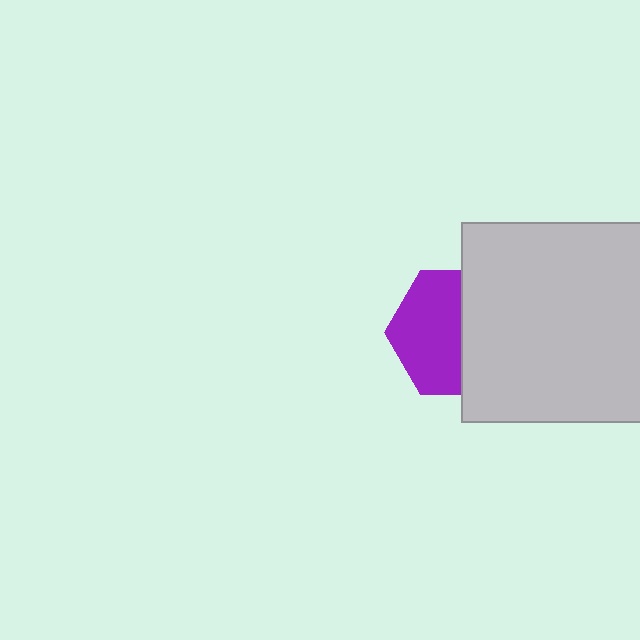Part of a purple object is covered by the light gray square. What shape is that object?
It is a hexagon.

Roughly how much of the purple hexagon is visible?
About half of it is visible (roughly 55%).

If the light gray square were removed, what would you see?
You would see the complete purple hexagon.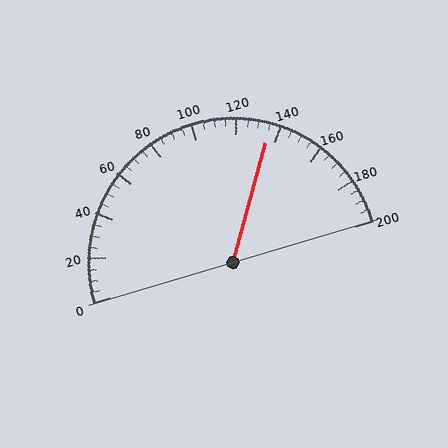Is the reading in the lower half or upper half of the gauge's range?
The reading is in the upper half of the range (0 to 200).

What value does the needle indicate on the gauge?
The needle indicates approximately 135.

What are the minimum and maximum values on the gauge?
The gauge ranges from 0 to 200.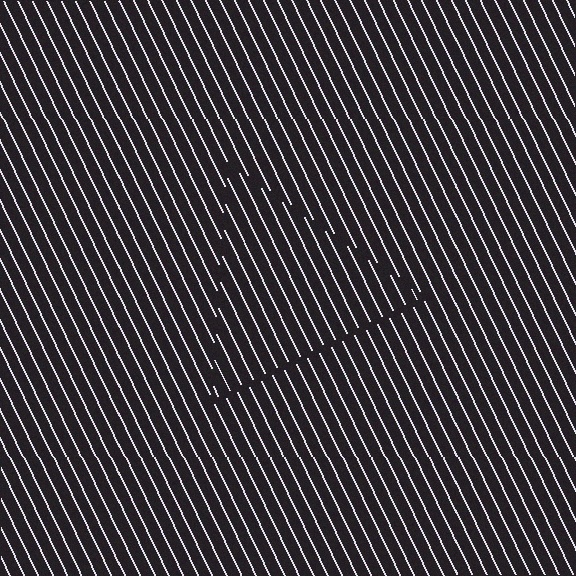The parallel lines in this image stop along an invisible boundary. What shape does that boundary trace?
An illusory triangle. The interior of the shape contains the same grating, shifted by half a period — the contour is defined by the phase discontinuity where line-ends from the inner and outer gratings abut.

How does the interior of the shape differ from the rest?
The interior of the shape contains the same grating, shifted by half a period — the contour is defined by the phase discontinuity where line-ends from the inner and outer gratings abut.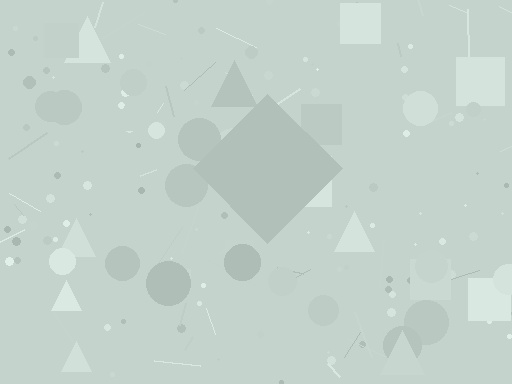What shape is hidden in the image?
A diamond is hidden in the image.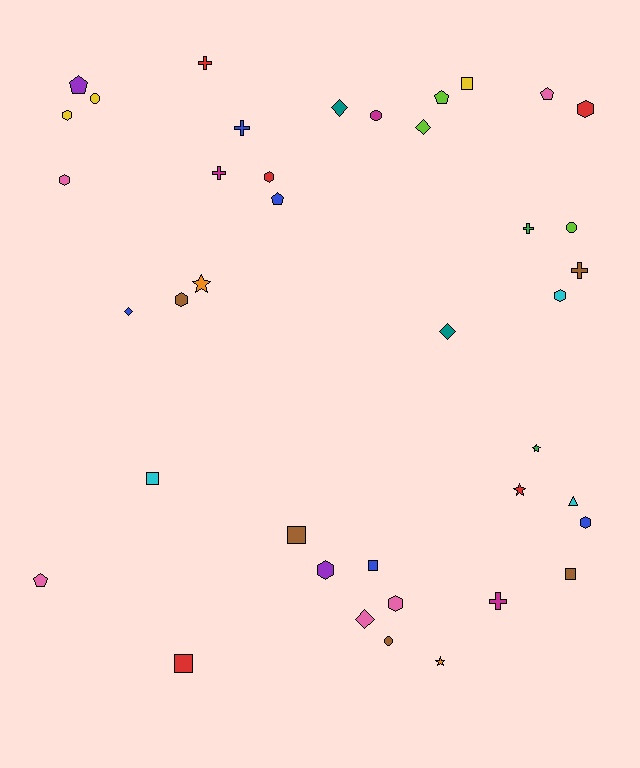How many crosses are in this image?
There are 6 crosses.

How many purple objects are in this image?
There are 2 purple objects.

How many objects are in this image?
There are 40 objects.